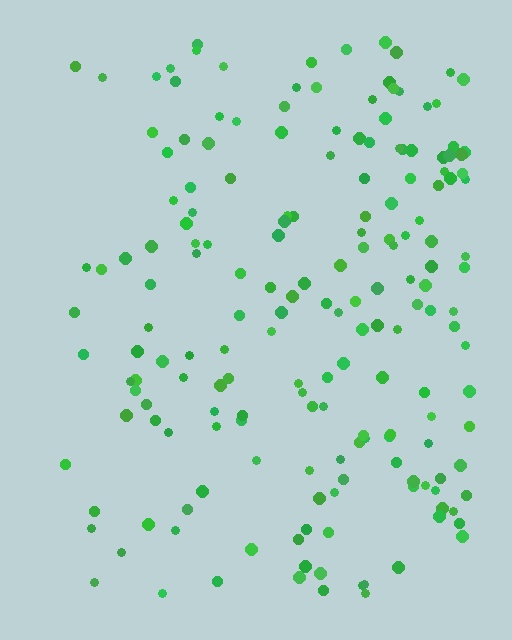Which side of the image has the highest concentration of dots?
The right.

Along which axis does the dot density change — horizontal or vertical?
Horizontal.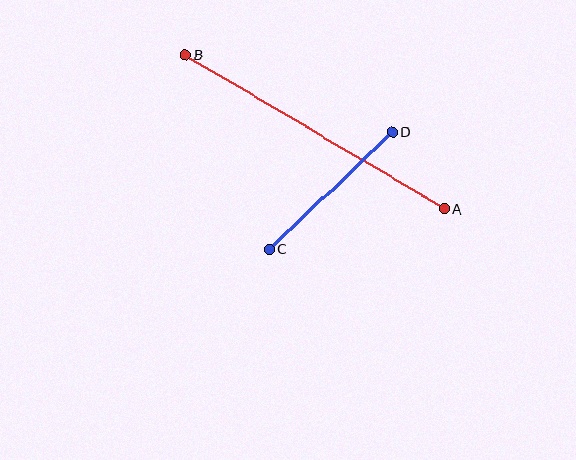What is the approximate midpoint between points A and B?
The midpoint is at approximately (315, 132) pixels.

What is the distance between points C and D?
The distance is approximately 170 pixels.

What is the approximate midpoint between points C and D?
The midpoint is at approximately (331, 190) pixels.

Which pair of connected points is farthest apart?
Points A and B are farthest apart.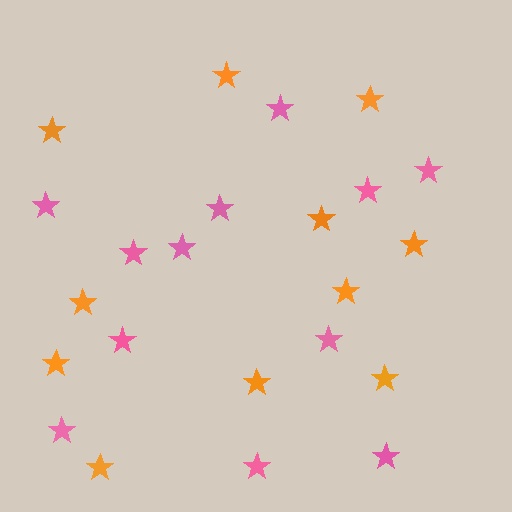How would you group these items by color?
There are 2 groups: one group of pink stars (12) and one group of orange stars (11).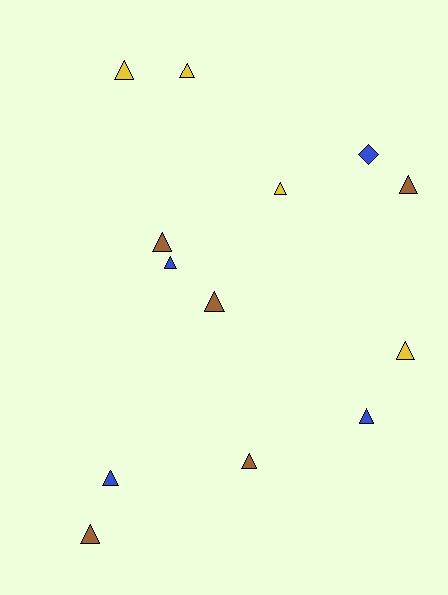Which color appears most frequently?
Brown, with 5 objects.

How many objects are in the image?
There are 13 objects.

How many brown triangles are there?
There are 5 brown triangles.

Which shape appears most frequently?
Triangle, with 12 objects.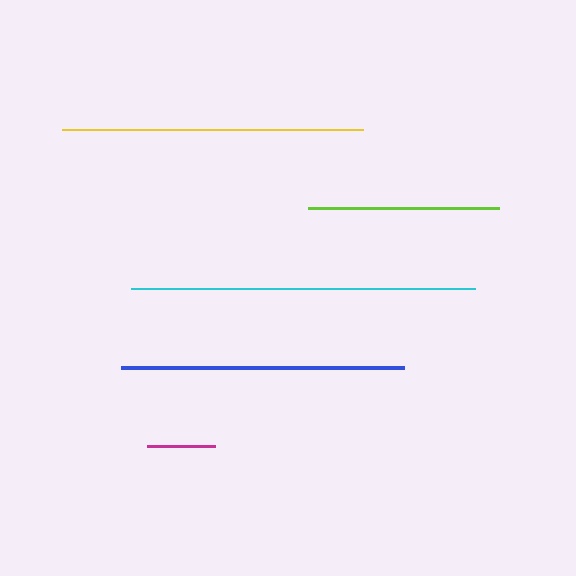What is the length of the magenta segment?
The magenta segment is approximately 68 pixels long.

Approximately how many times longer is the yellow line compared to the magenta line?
The yellow line is approximately 4.4 times the length of the magenta line.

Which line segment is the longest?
The cyan line is the longest at approximately 344 pixels.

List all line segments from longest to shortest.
From longest to shortest: cyan, yellow, blue, lime, magenta.